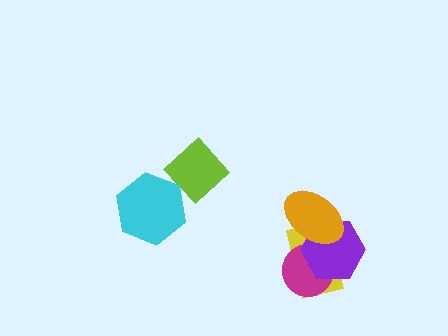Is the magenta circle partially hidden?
Yes, it is partially covered by another shape.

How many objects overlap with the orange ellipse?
2 objects overlap with the orange ellipse.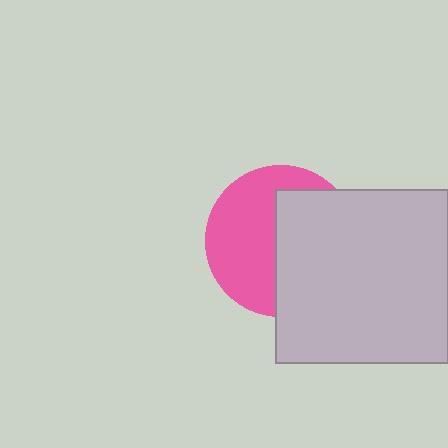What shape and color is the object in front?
The object in front is a light gray square.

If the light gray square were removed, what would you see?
You would see the complete pink circle.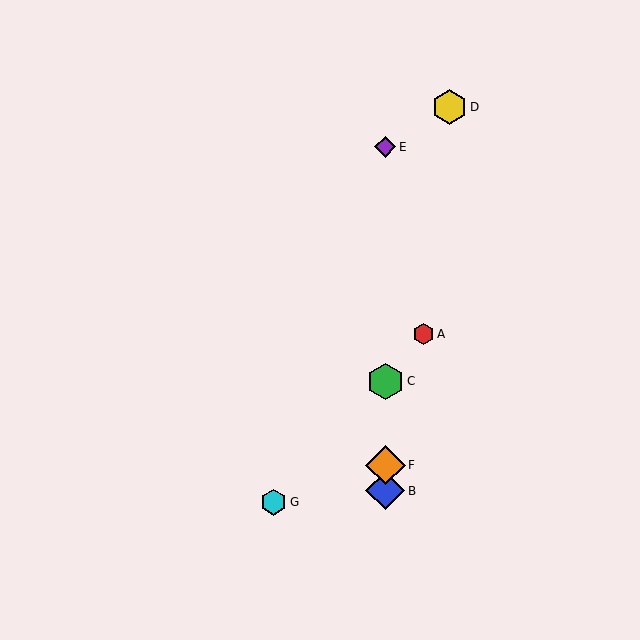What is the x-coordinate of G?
Object G is at x≈274.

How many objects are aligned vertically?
4 objects (B, C, E, F) are aligned vertically.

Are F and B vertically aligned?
Yes, both are at x≈385.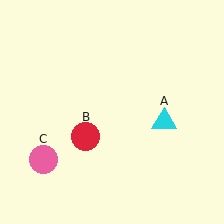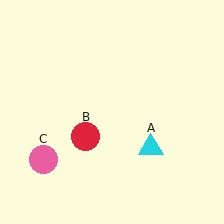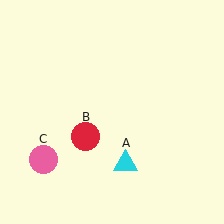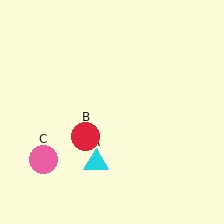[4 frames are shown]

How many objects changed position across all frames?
1 object changed position: cyan triangle (object A).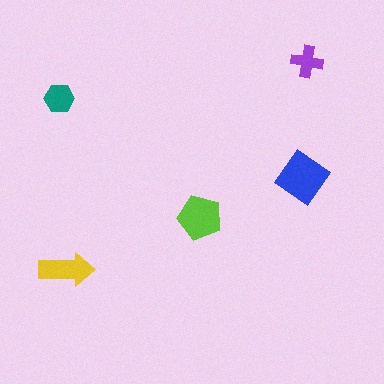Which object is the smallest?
The purple cross.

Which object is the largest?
The blue diamond.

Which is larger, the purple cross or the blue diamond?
The blue diamond.